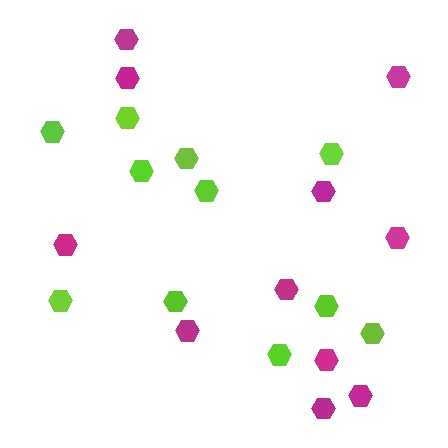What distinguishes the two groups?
There are 2 groups: one group of magenta hexagons (11) and one group of lime hexagons (11).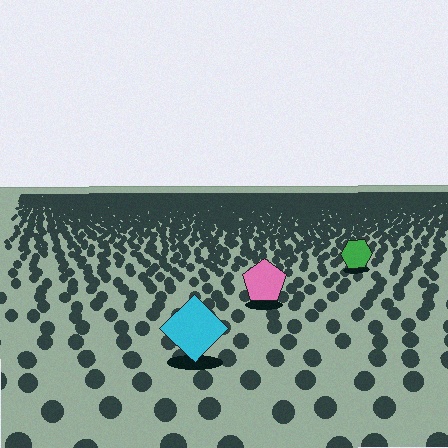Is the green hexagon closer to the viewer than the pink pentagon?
No. The pink pentagon is closer — you can tell from the texture gradient: the ground texture is coarser near it.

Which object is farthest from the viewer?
The green hexagon is farthest from the viewer. It appears smaller and the ground texture around it is denser.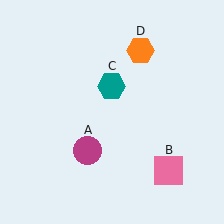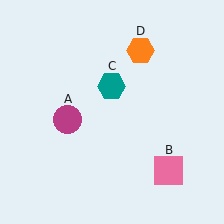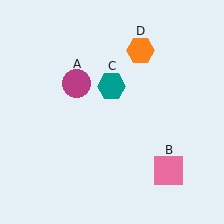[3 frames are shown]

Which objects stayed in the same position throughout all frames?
Pink square (object B) and teal hexagon (object C) and orange hexagon (object D) remained stationary.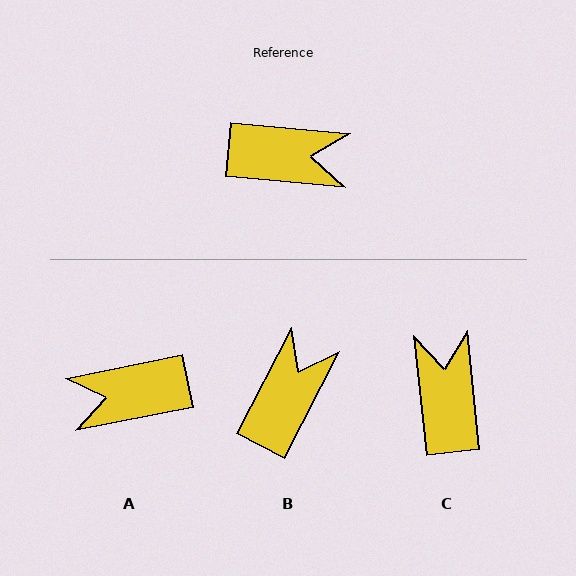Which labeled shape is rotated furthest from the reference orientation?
A, about 163 degrees away.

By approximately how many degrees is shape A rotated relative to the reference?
Approximately 163 degrees clockwise.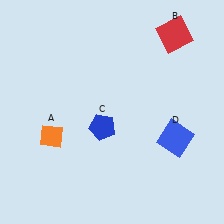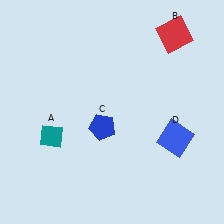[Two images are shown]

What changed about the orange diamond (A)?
In Image 1, A is orange. In Image 2, it changed to teal.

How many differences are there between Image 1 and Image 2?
There is 1 difference between the two images.